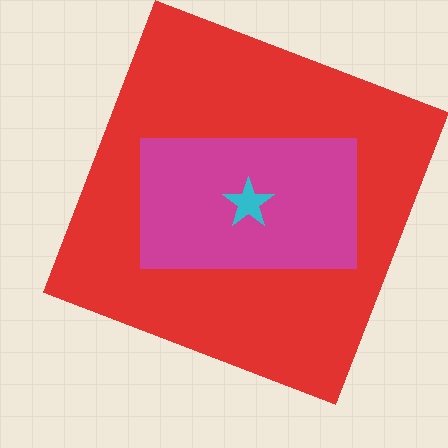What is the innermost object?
The cyan star.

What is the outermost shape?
The red square.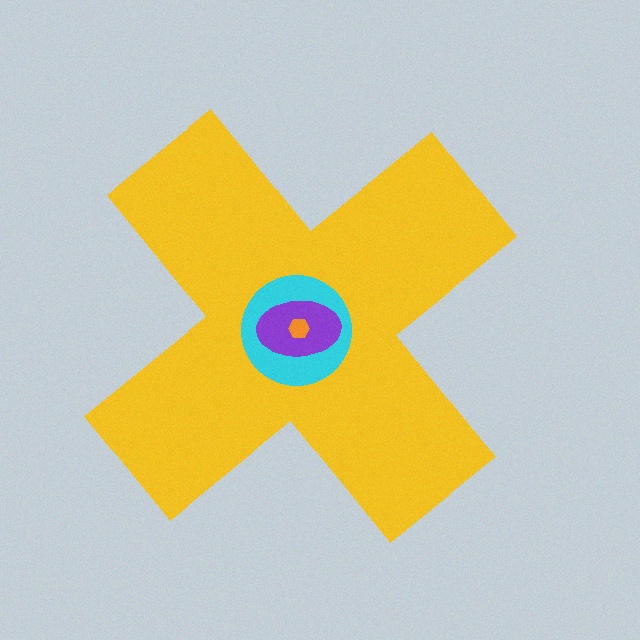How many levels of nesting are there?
4.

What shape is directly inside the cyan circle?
The purple ellipse.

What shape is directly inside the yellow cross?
The cyan circle.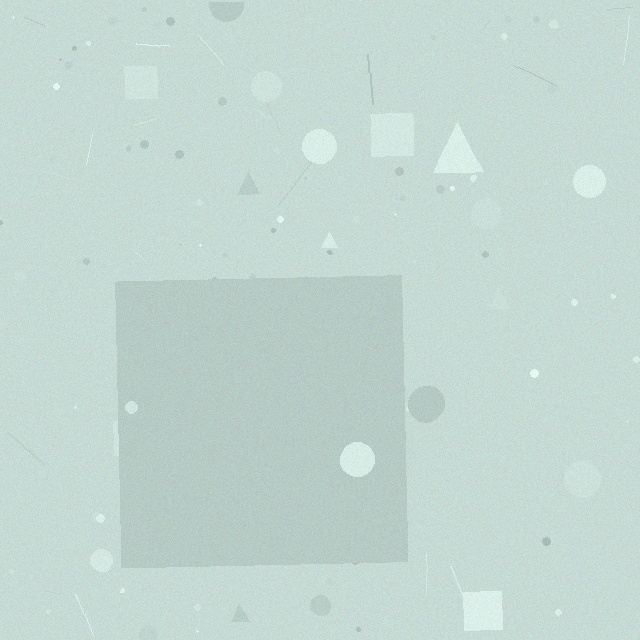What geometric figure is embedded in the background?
A square is embedded in the background.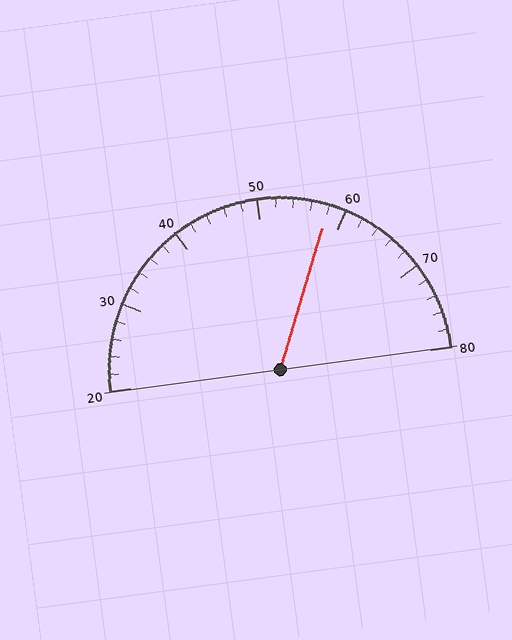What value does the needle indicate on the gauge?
The needle indicates approximately 58.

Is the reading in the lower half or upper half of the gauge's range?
The reading is in the upper half of the range (20 to 80).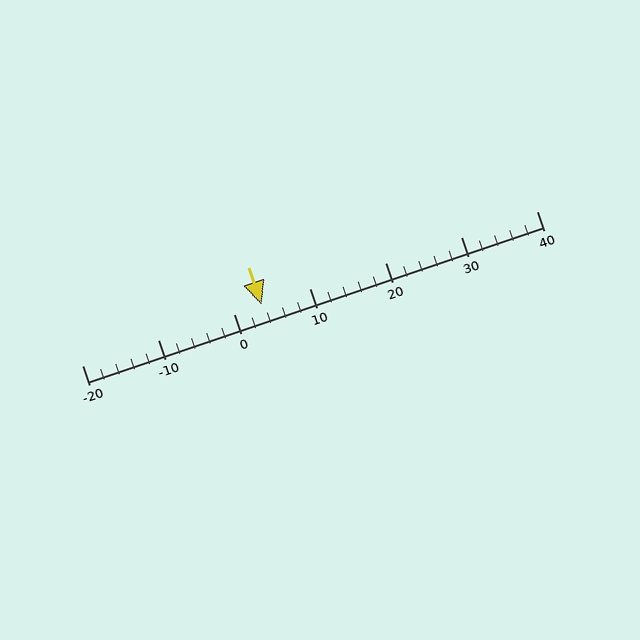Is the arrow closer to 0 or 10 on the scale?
The arrow is closer to 0.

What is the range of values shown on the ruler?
The ruler shows values from -20 to 40.